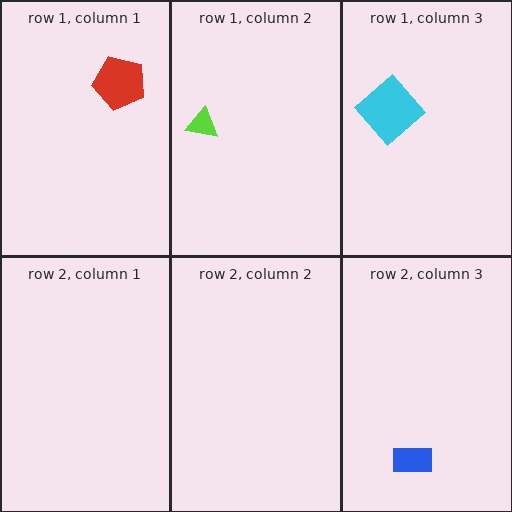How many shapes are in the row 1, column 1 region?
1.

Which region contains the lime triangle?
The row 1, column 2 region.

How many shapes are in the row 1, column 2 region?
1.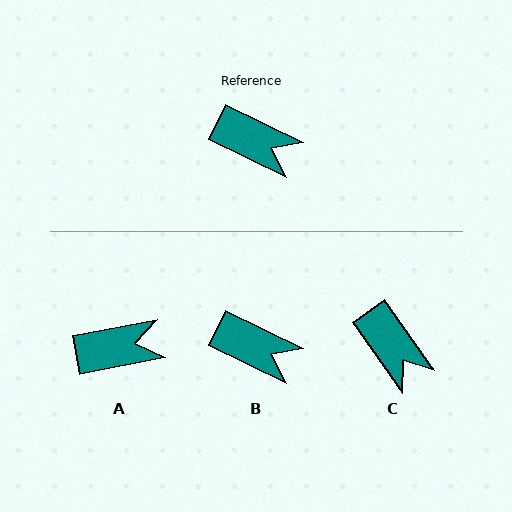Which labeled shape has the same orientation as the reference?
B.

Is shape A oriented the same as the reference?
No, it is off by about 37 degrees.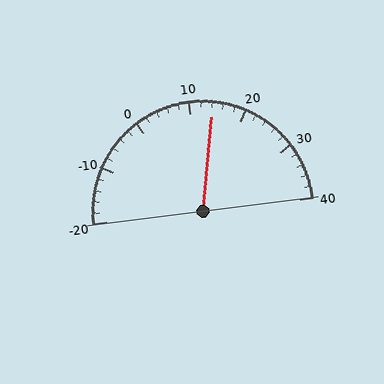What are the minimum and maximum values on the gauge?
The gauge ranges from -20 to 40.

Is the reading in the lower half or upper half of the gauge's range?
The reading is in the upper half of the range (-20 to 40).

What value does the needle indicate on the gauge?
The needle indicates approximately 14.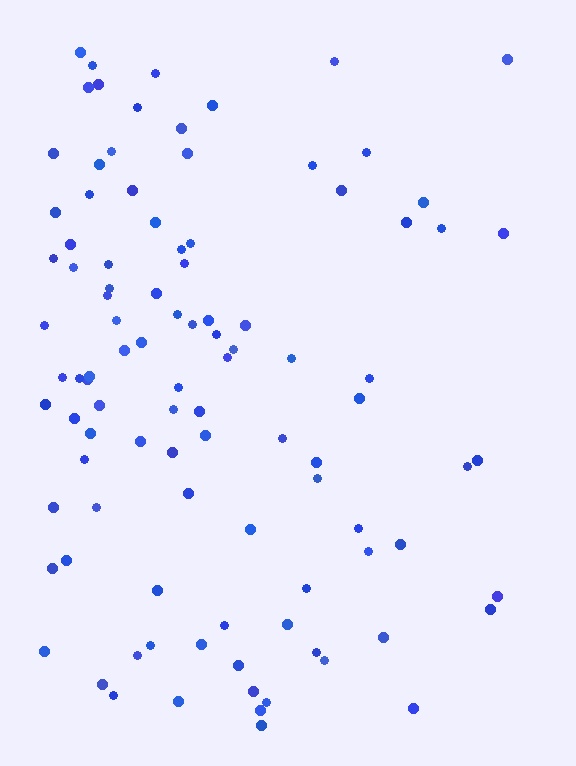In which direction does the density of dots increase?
From right to left, with the left side densest.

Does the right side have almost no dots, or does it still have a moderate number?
Still a moderate number, just noticeably fewer than the left.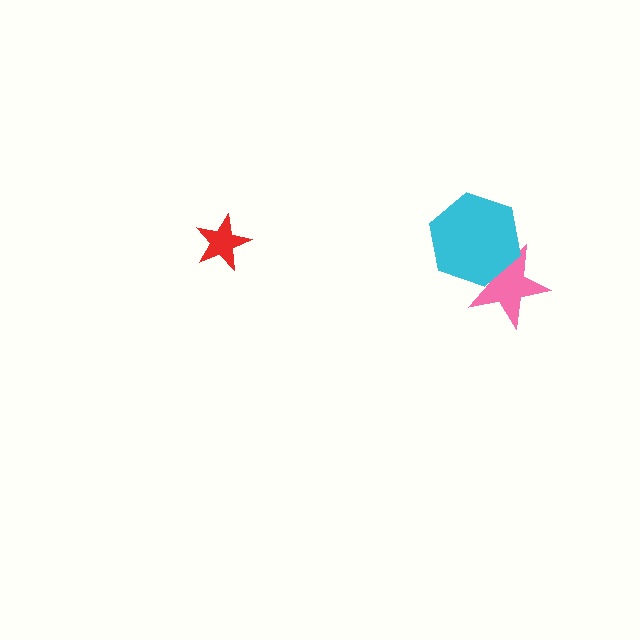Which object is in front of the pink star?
The cyan hexagon is in front of the pink star.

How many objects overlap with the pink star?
1 object overlaps with the pink star.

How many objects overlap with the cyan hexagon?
1 object overlaps with the cyan hexagon.